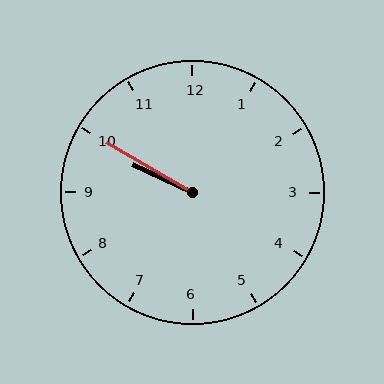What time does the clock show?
9:50.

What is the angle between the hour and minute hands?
Approximately 5 degrees.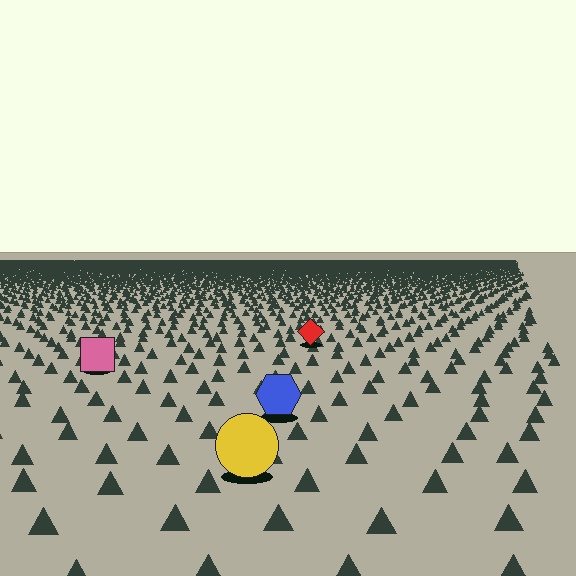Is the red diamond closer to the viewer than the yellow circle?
No. The yellow circle is closer — you can tell from the texture gradient: the ground texture is coarser near it.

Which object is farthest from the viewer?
The red diamond is farthest from the viewer. It appears smaller and the ground texture around it is denser.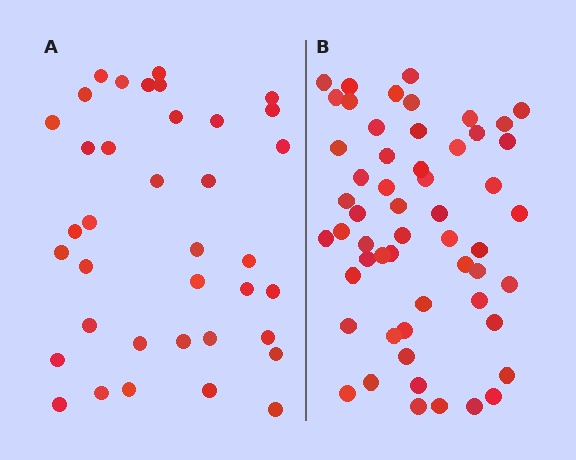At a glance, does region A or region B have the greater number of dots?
Region B (the right region) has more dots.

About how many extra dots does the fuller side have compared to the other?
Region B has approximately 20 more dots than region A.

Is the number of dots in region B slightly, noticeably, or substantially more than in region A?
Region B has substantially more. The ratio is roughly 1.5 to 1.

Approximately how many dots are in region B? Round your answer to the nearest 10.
About 60 dots. (The exact count is 55, which rounds to 60.)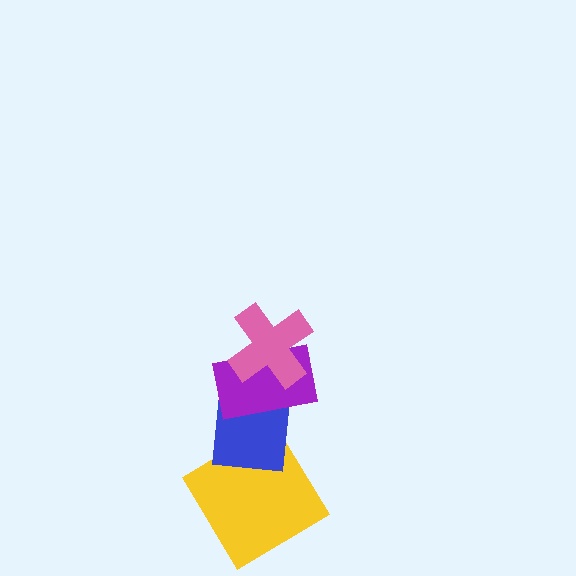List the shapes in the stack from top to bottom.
From top to bottom: the pink cross, the purple rectangle, the blue square, the yellow diamond.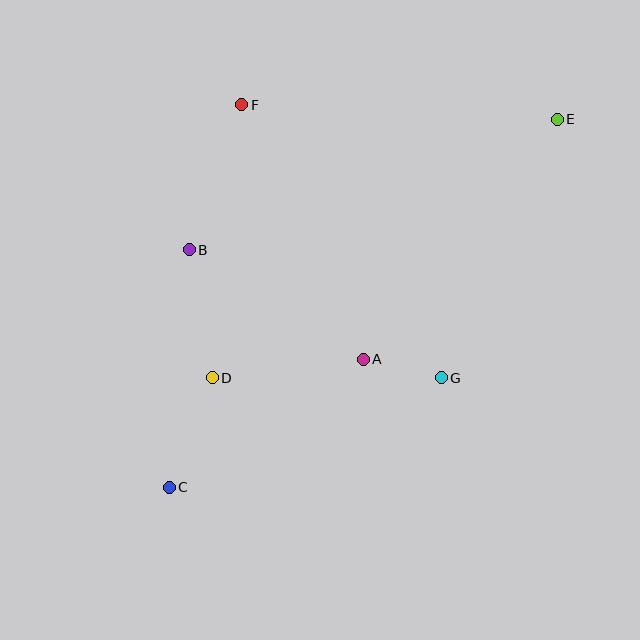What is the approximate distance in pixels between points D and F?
The distance between D and F is approximately 275 pixels.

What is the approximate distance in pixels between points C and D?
The distance between C and D is approximately 117 pixels.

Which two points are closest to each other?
Points A and G are closest to each other.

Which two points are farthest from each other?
Points C and E are farthest from each other.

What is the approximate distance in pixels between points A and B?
The distance between A and B is approximately 206 pixels.